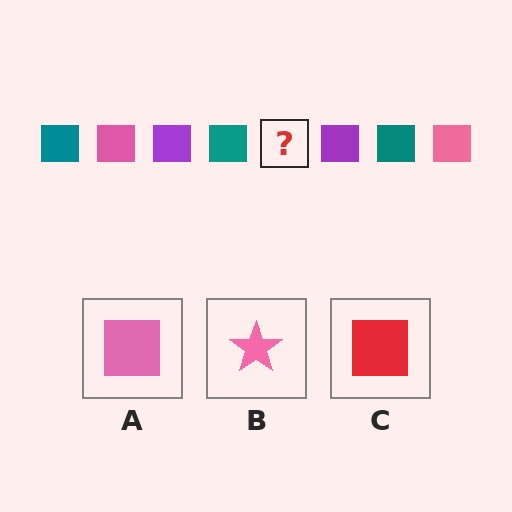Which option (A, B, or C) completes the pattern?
A.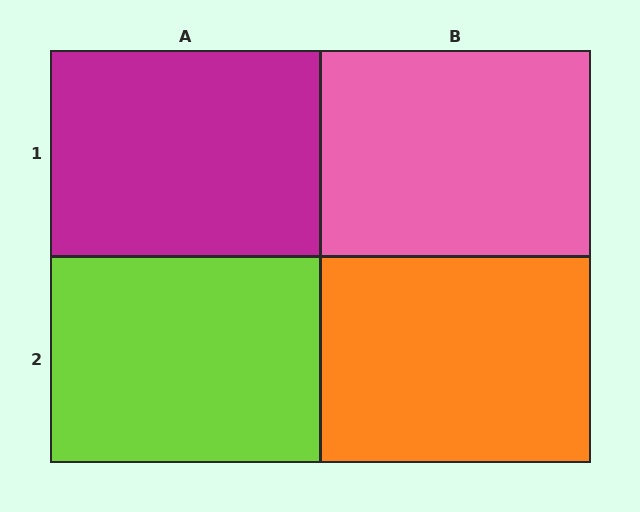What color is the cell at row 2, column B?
Orange.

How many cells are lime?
1 cell is lime.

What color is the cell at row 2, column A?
Lime.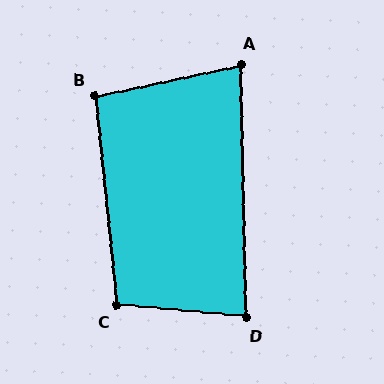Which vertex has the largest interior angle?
C, at approximately 101 degrees.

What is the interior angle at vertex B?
Approximately 96 degrees (obtuse).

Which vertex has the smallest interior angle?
A, at approximately 79 degrees.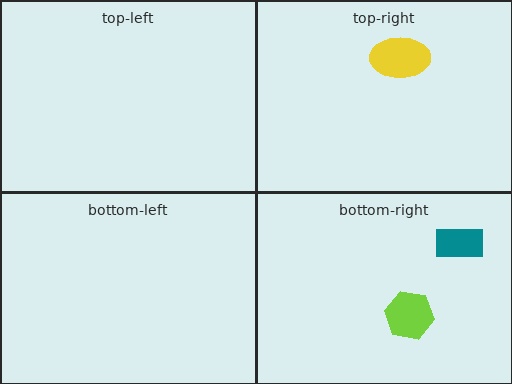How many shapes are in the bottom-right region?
2.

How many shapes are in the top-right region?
1.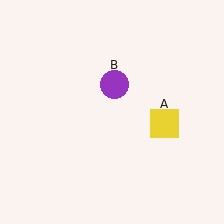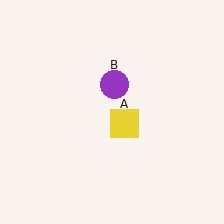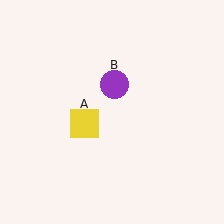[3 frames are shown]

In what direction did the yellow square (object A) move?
The yellow square (object A) moved left.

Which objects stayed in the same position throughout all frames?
Purple circle (object B) remained stationary.